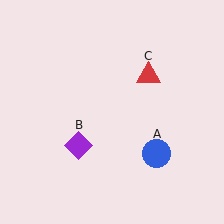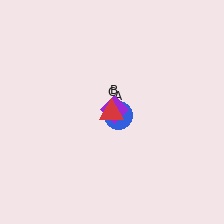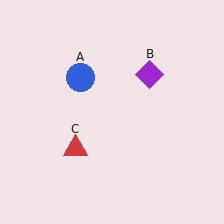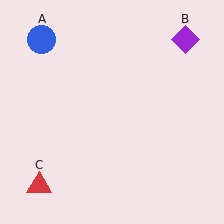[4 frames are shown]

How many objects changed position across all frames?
3 objects changed position: blue circle (object A), purple diamond (object B), red triangle (object C).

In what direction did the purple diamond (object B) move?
The purple diamond (object B) moved up and to the right.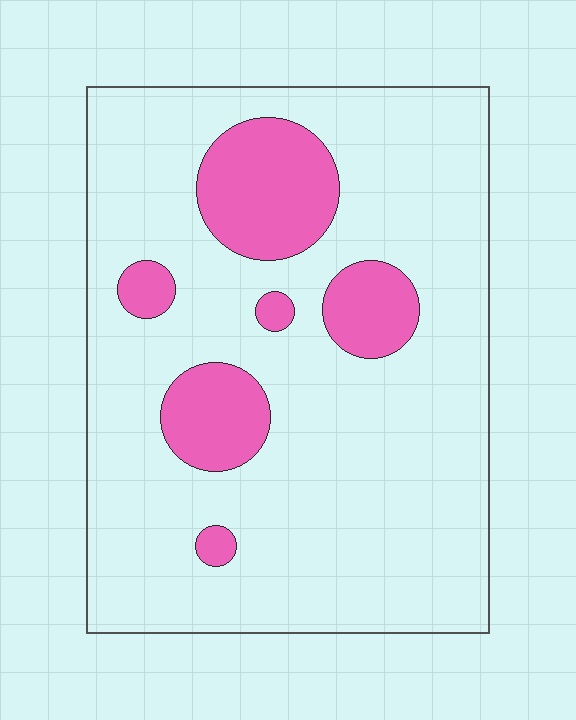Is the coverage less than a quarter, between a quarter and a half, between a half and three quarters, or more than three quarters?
Less than a quarter.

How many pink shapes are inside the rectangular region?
6.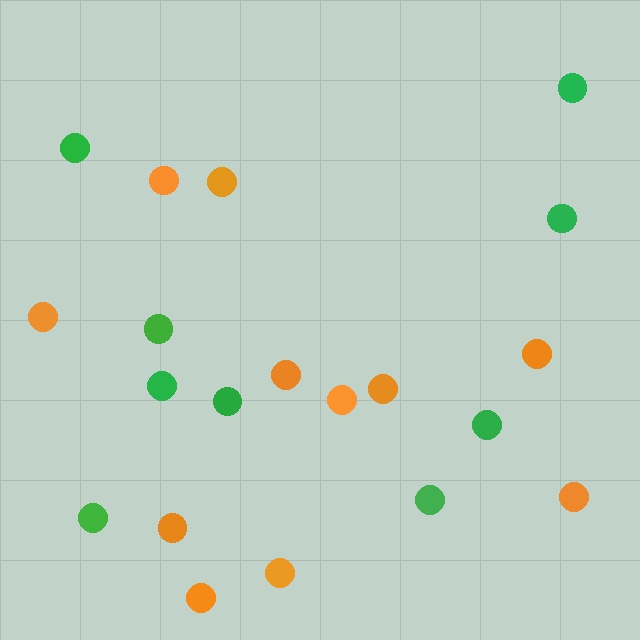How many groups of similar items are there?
There are 2 groups: one group of orange circles (11) and one group of green circles (9).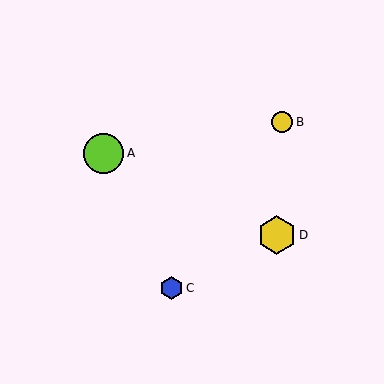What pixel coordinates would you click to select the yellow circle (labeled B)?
Click at (282, 122) to select the yellow circle B.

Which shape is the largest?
The lime circle (labeled A) is the largest.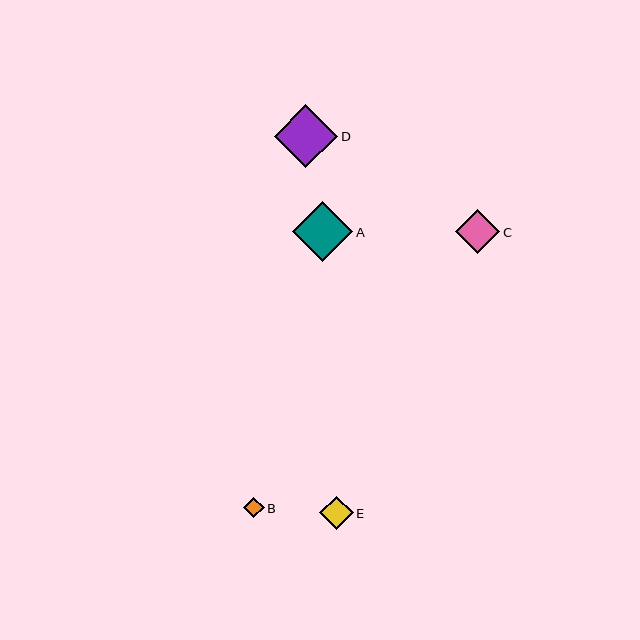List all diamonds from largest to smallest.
From largest to smallest: D, A, C, E, B.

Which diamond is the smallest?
Diamond B is the smallest with a size of approximately 21 pixels.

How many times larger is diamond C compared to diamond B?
Diamond C is approximately 2.2 times the size of diamond B.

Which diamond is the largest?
Diamond D is the largest with a size of approximately 64 pixels.